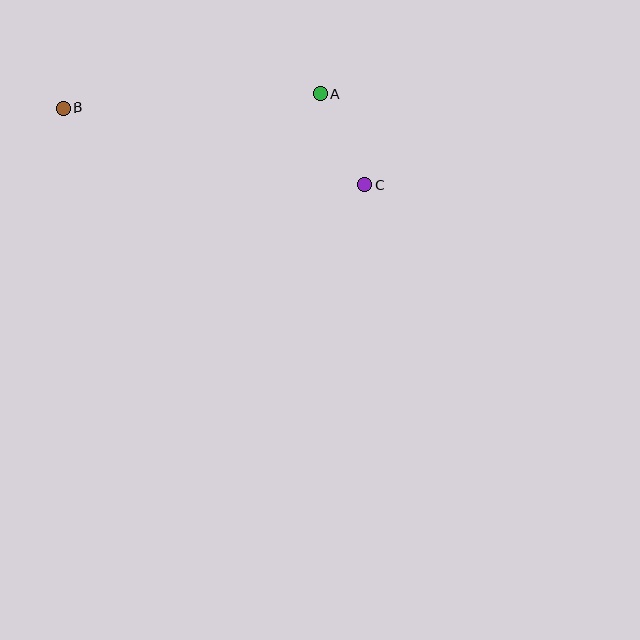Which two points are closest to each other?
Points A and C are closest to each other.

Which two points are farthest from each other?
Points B and C are farthest from each other.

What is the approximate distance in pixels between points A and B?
The distance between A and B is approximately 257 pixels.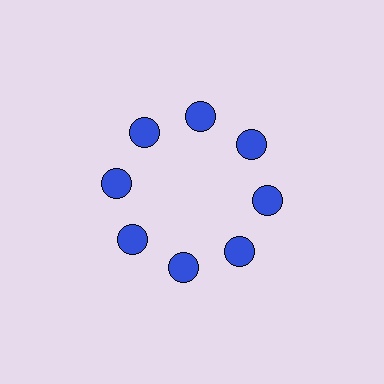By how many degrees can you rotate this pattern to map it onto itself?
The pattern maps onto itself every 45 degrees of rotation.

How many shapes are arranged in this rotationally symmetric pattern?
There are 8 shapes, arranged in 8 groups of 1.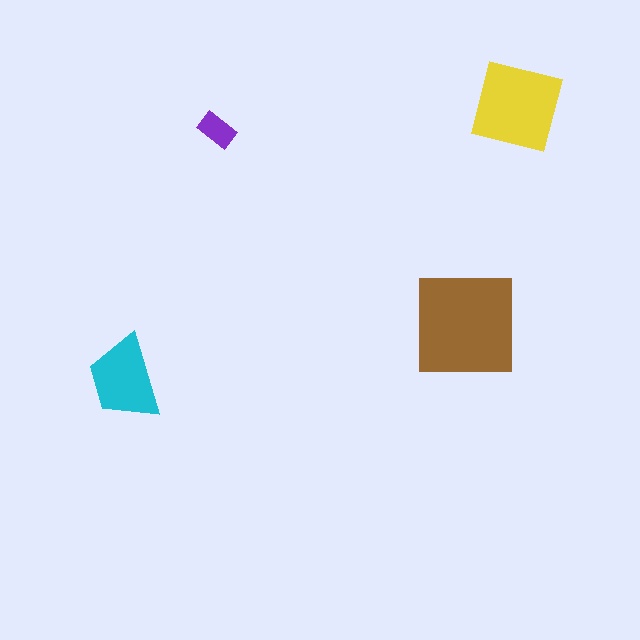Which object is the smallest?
The purple rectangle.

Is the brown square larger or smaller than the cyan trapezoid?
Larger.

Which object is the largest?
The brown square.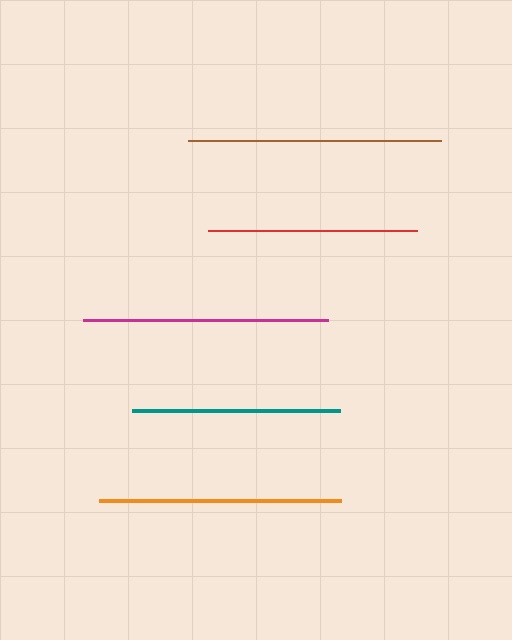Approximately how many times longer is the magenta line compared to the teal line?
The magenta line is approximately 1.2 times the length of the teal line.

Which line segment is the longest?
The brown line is the longest at approximately 252 pixels.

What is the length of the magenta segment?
The magenta segment is approximately 245 pixels long.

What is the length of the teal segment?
The teal segment is approximately 208 pixels long.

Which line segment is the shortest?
The teal line is the shortest at approximately 208 pixels.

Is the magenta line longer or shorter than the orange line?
The magenta line is longer than the orange line.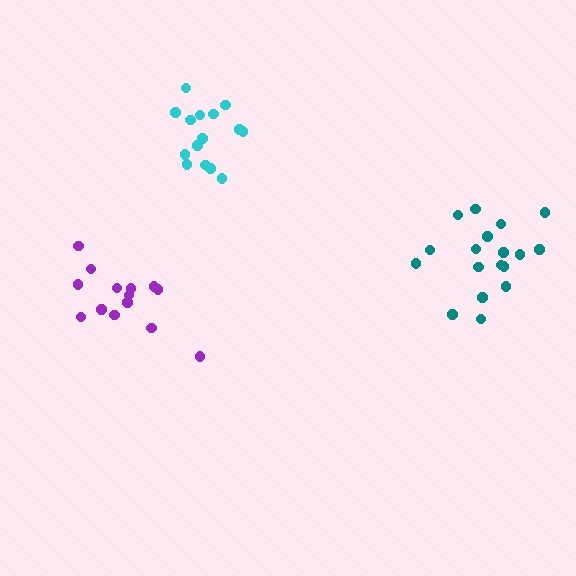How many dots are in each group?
Group 1: 14 dots, Group 2: 18 dots, Group 3: 15 dots (47 total).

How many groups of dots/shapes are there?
There are 3 groups.